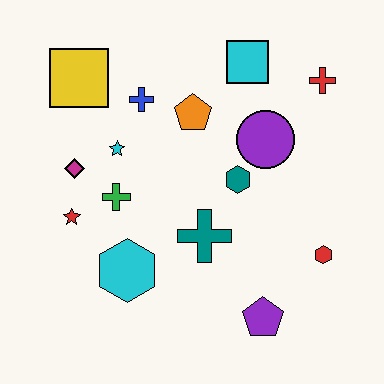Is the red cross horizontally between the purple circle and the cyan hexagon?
No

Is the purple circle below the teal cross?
No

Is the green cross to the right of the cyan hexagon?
No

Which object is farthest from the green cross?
The red cross is farthest from the green cross.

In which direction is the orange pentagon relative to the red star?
The orange pentagon is to the right of the red star.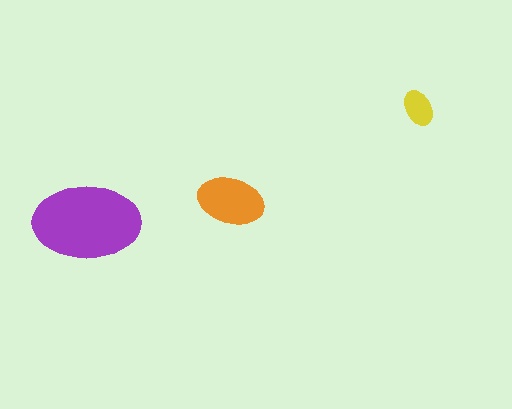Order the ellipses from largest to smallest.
the purple one, the orange one, the yellow one.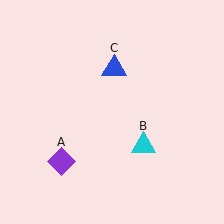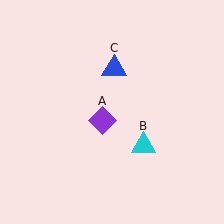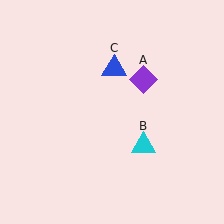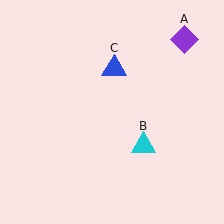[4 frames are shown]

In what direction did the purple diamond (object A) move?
The purple diamond (object A) moved up and to the right.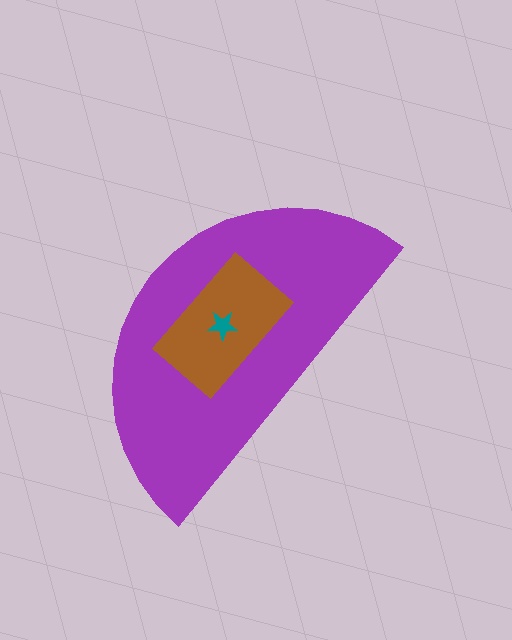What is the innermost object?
The teal star.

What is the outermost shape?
The purple semicircle.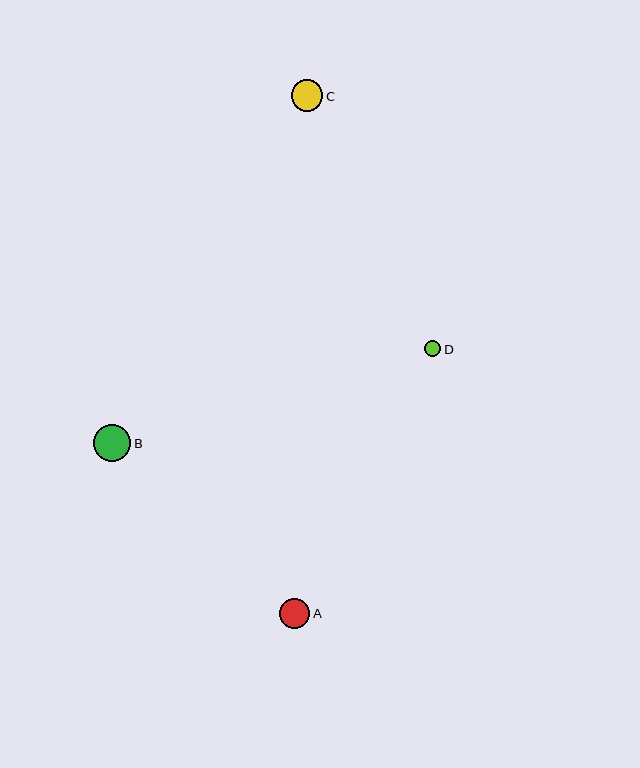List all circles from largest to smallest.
From largest to smallest: B, C, A, D.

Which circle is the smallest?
Circle D is the smallest with a size of approximately 16 pixels.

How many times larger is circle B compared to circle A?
Circle B is approximately 1.2 times the size of circle A.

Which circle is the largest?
Circle B is the largest with a size of approximately 37 pixels.